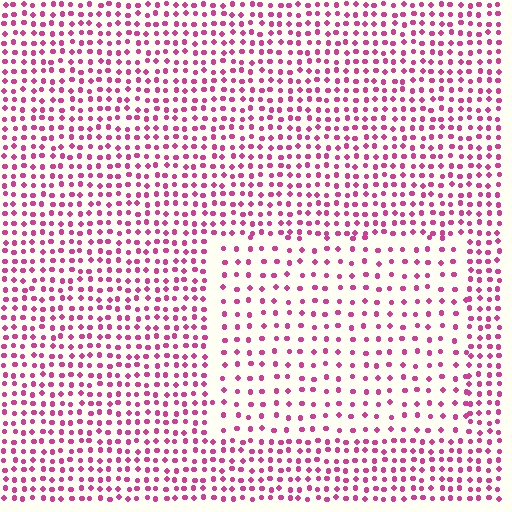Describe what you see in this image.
The image contains small magenta elements arranged at two different densities. A rectangle-shaped region is visible where the elements are less densely packed than the surrounding area.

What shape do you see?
I see a rectangle.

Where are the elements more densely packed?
The elements are more densely packed outside the rectangle boundary.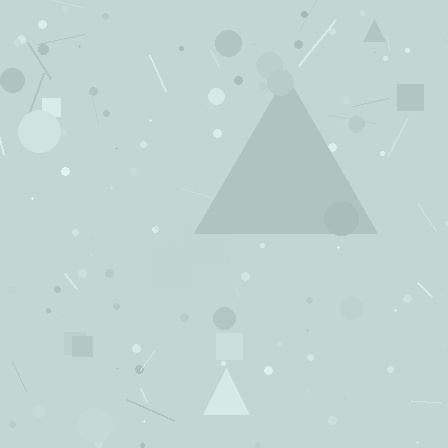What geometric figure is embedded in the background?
A triangle is embedded in the background.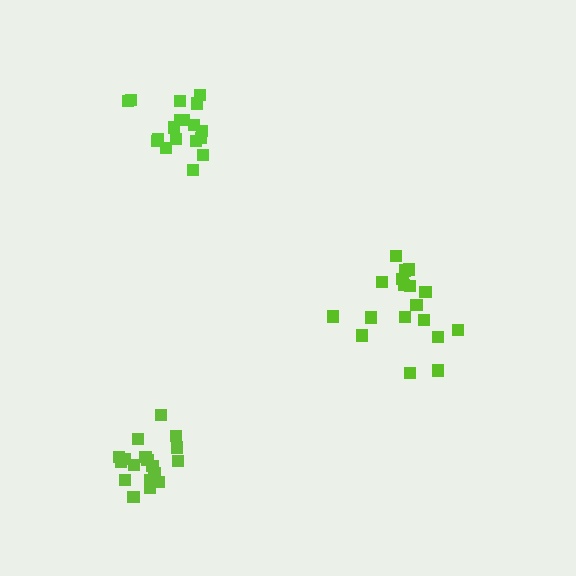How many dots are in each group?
Group 1: 18 dots, Group 2: 18 dots, Group 3: 18 dots (54 total).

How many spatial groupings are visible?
There are 3 spatial groupings.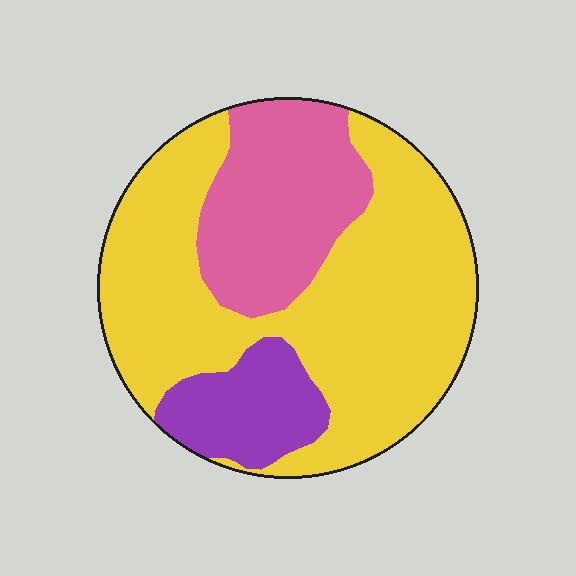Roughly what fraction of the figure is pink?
Pink takes up about one quarter (1/4) of the figure.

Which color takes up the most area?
Yellow, at roughly 65%.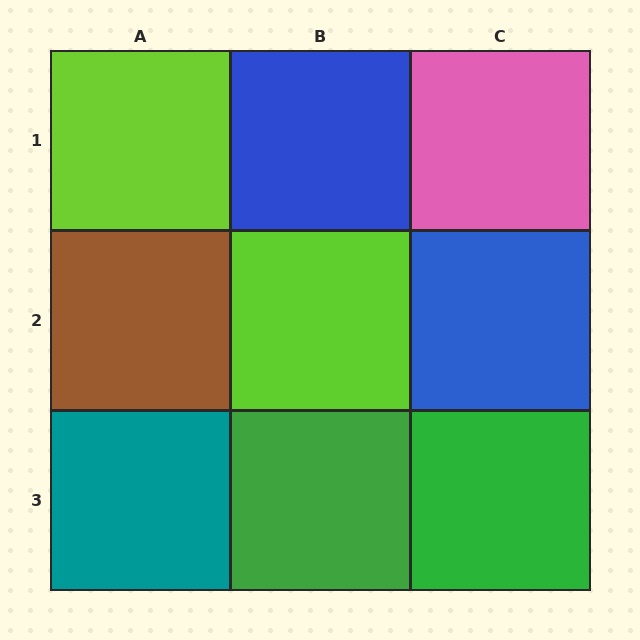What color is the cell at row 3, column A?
Teal.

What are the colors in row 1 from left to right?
Lime, blue, pink.